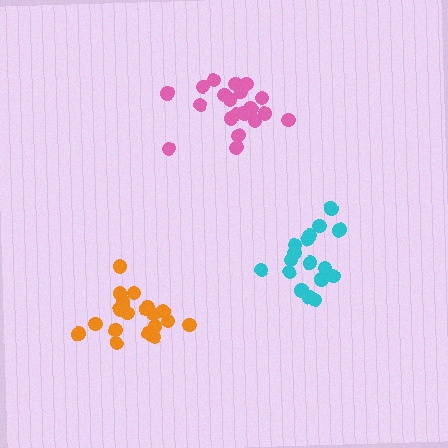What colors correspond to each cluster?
The clusters are colored: pink, cyan, orange.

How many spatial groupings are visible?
There are 3 spatial groupings.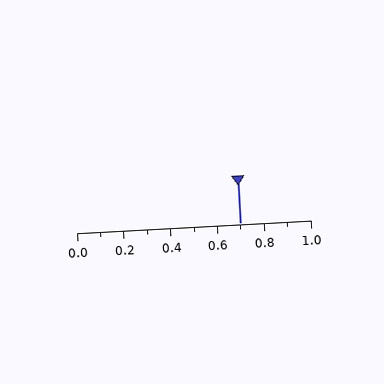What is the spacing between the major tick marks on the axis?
The major ticks are spaced 0.2 apart.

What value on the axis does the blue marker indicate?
The marker indicates approximately 0.7.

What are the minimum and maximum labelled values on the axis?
The axis runs from 0.0 to 1.0.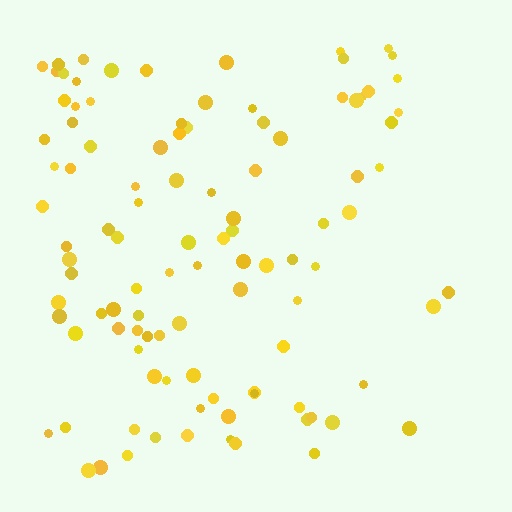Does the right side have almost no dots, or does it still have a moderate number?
Still a moderate number, just noticeably fewer than the left.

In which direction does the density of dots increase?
From right to left, with the left side densest.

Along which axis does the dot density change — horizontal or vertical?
Horizontal.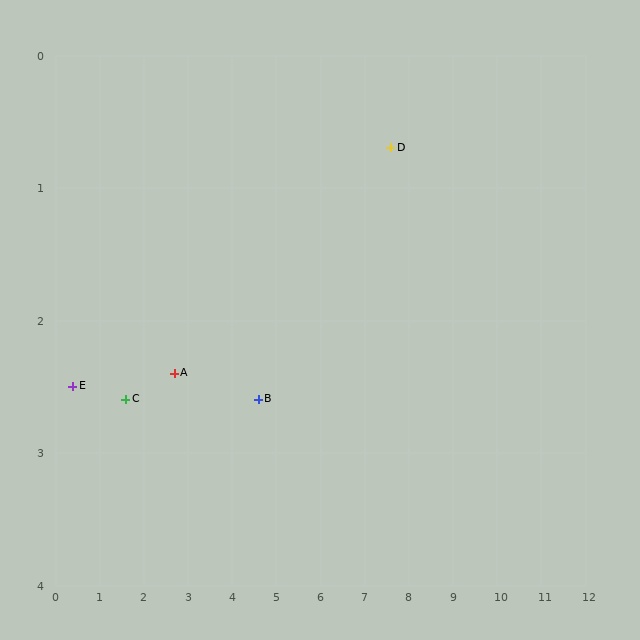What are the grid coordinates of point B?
Point B is at approximately (4.6, 2.6).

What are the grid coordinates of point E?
Point E is at approximately (0.4, 2.5).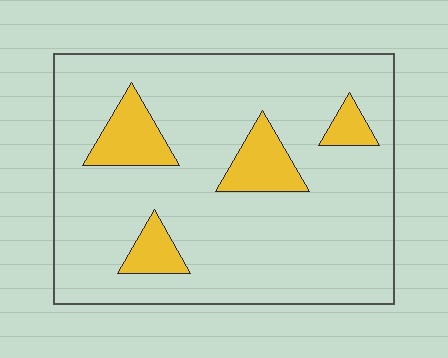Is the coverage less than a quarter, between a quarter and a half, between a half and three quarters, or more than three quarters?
Less than a quarter.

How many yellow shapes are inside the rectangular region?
4.